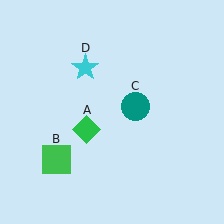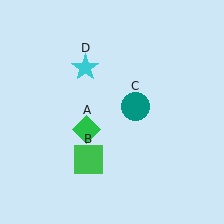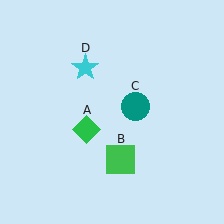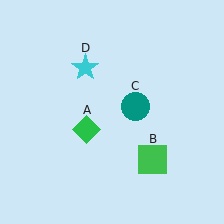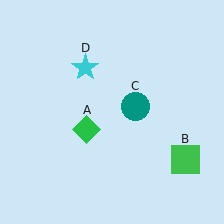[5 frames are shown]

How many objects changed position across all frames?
1 object changed position: green square (object B).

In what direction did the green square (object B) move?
The green square (object B) moved right.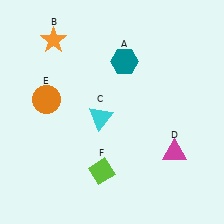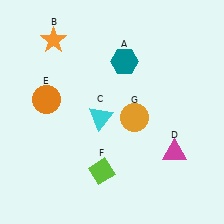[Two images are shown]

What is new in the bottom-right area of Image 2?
An orange circle (G) was added in the bottom-right area of Image 2.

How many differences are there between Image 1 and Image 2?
There is 1 difference between the two images.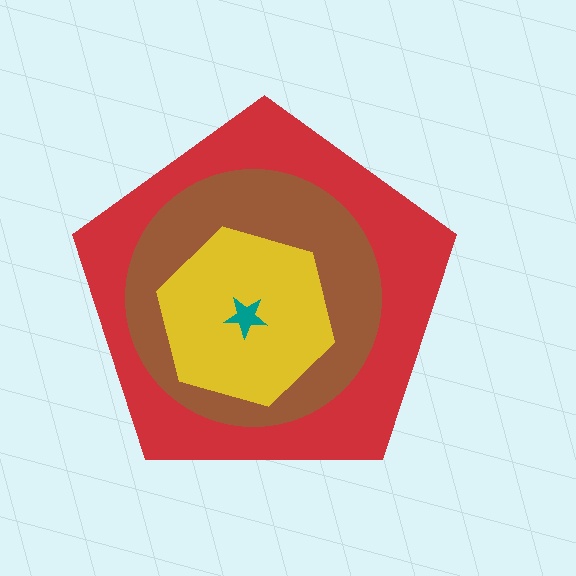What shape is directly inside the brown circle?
The yellow hexagon.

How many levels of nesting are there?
4.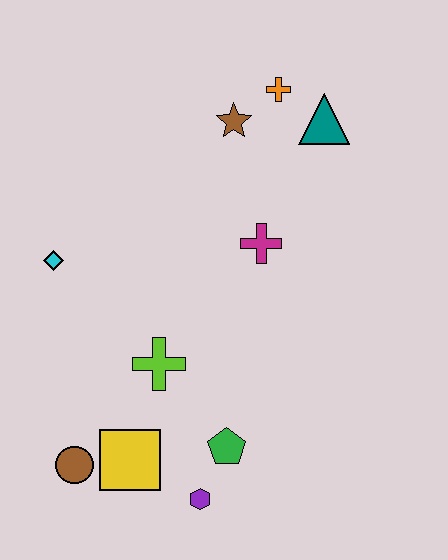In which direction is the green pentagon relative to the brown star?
The green pentagon is below the brown star.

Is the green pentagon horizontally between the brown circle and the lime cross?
No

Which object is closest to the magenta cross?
The brown star is closest to the magenta cross.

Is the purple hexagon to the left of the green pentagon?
Yes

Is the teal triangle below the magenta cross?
No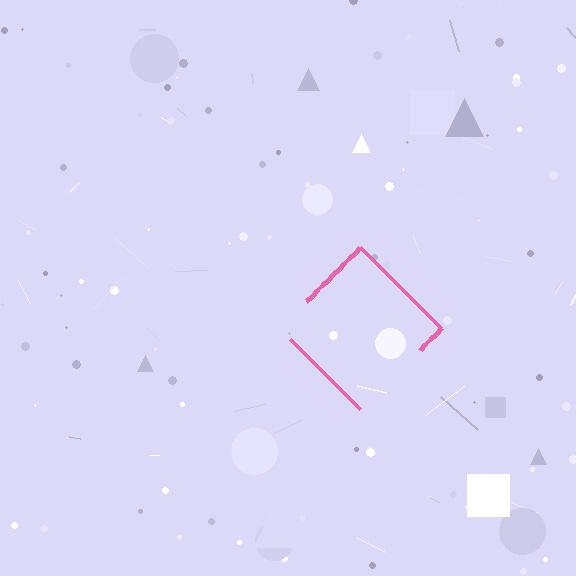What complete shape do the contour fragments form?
The contour fragments form a diamond.